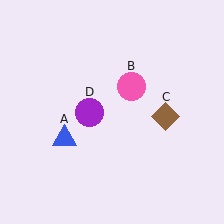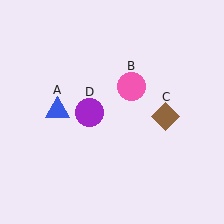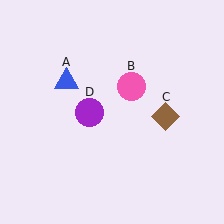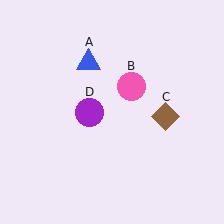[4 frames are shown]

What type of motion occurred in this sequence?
The blue triangle (object A) rotated clockwise around the center of the scene.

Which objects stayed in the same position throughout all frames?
Pink circle (object B) and brown diamond (object C) and purple circle (object D) remained stationary.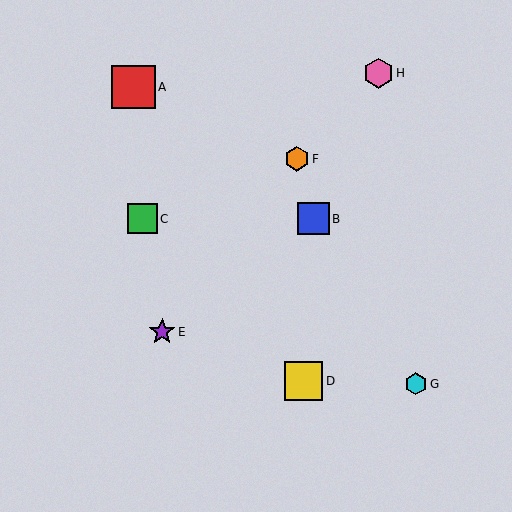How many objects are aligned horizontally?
2 objects (B, C) are aligned horizontally.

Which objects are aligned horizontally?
Objects B, C are aligned horizontally.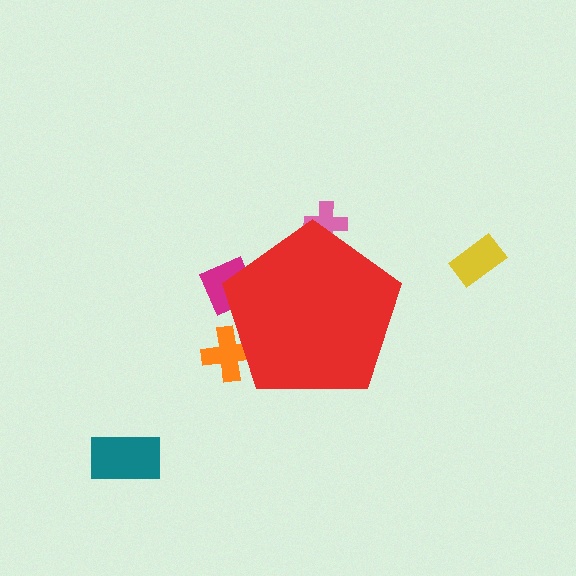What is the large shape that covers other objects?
A red pentagon.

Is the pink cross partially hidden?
Yes, the pink cross is partially hidden behind the red pentagon.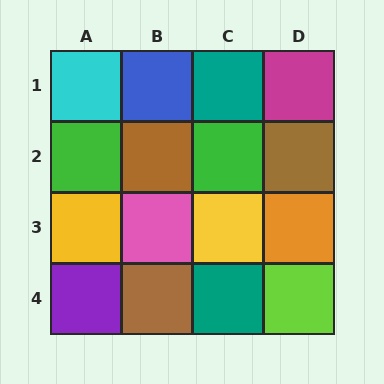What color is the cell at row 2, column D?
Brown.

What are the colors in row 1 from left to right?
Cyan, blue, teal, magenta.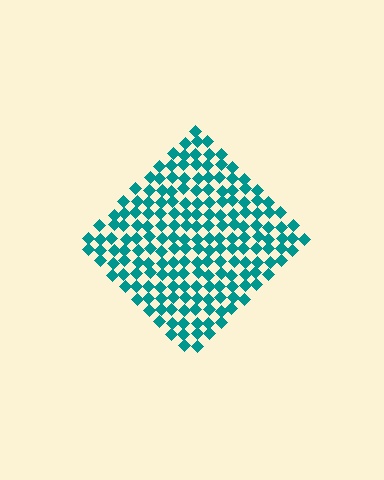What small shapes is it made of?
It is made of small diamonds.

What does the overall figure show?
The overall figure shows a diamond.